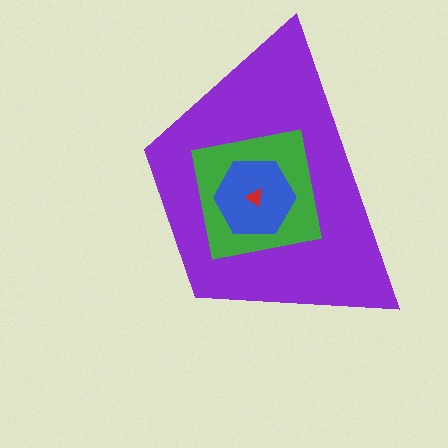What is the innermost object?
The red triangle.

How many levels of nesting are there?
4.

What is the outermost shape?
The purple trapezoid.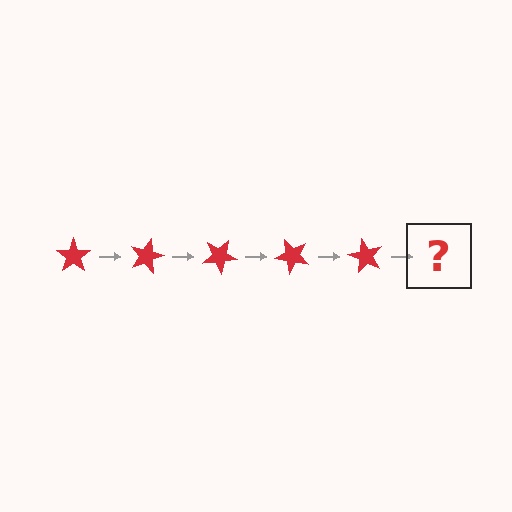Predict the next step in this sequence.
The next step is a red star rotated 75 degrees.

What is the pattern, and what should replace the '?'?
The pattern is that the star rotates 15 degrees each step. The '?' should be a red star rotated 75 degrees.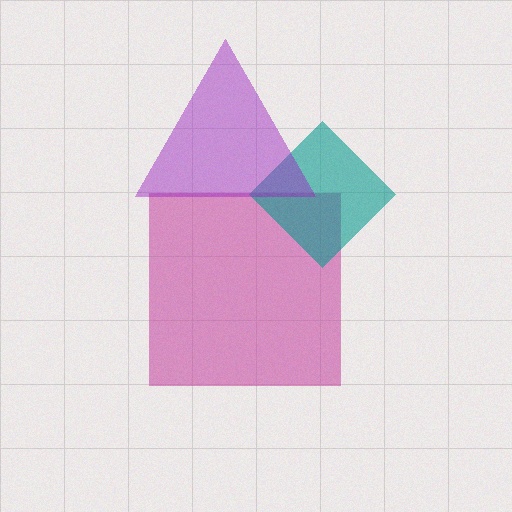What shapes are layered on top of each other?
The layered shapes are: a magenta square, a teal diamond, a purple triangle.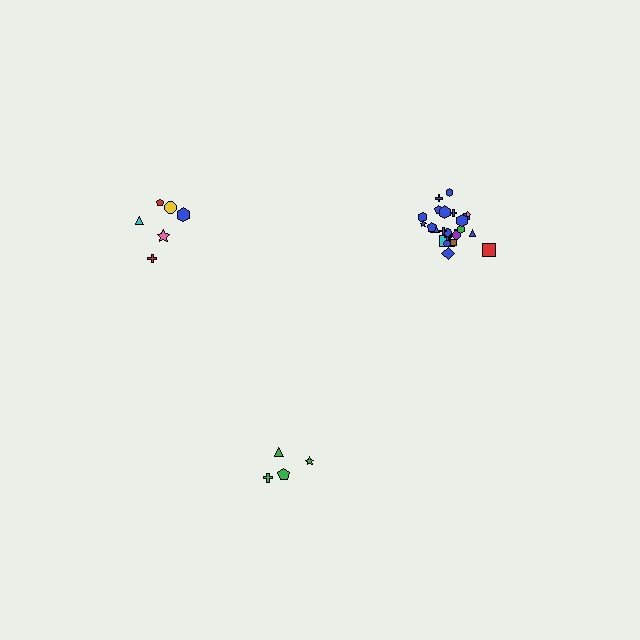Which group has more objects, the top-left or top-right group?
The top-right group.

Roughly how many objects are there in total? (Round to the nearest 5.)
Roughly 35 objects in total.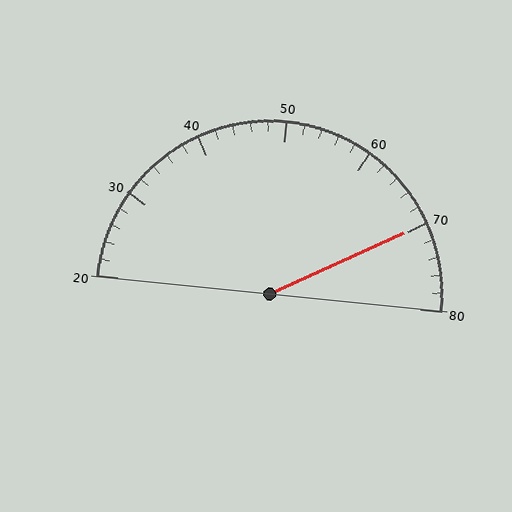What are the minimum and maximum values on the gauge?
The gauge ranges from 20 to 80.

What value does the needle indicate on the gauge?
The needle indicates approximately 70.